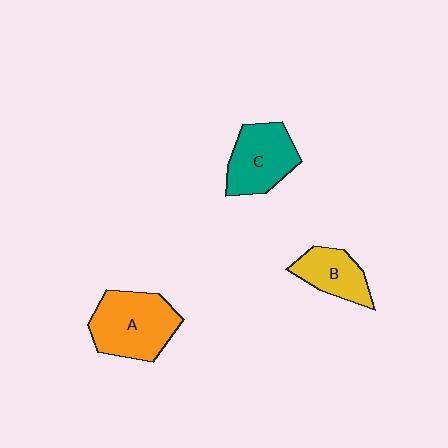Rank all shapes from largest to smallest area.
From largest to smallest: A (orange), C (teal), B (yellow).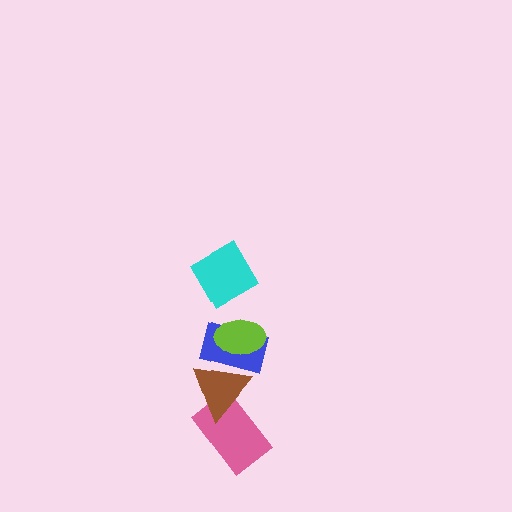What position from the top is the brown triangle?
The brown triangle is 4th from the top.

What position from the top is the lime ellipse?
The lime ellipse is 2nd from the top.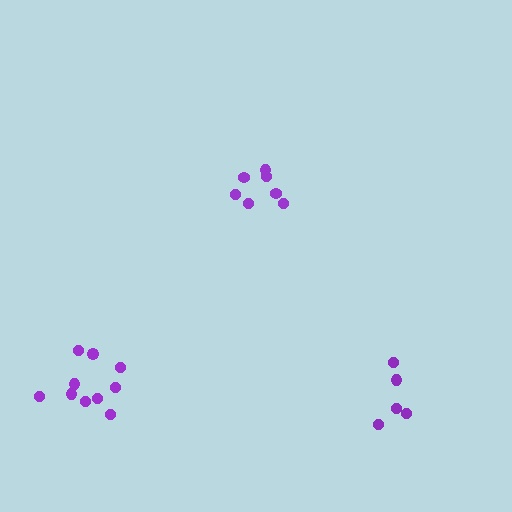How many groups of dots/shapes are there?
There are 3 groups.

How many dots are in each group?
Group 1: 7 dots, Group 2: 5 dots, Group 3: 10 dots (22 total).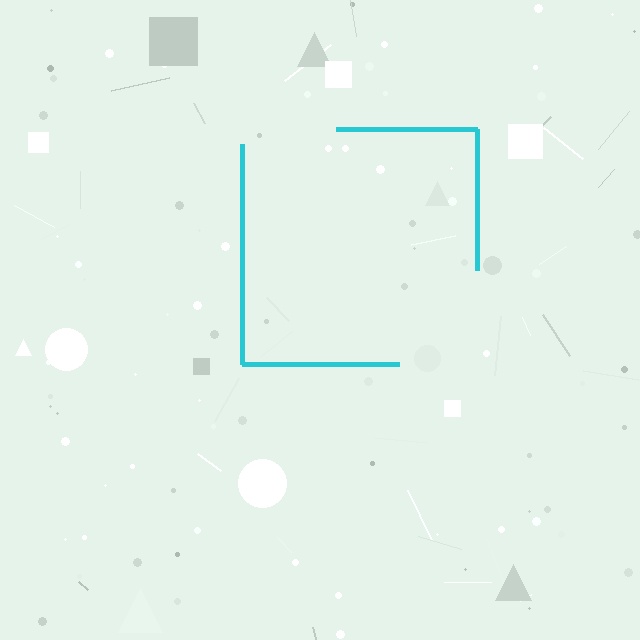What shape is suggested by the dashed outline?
The dashed outline suggests a square.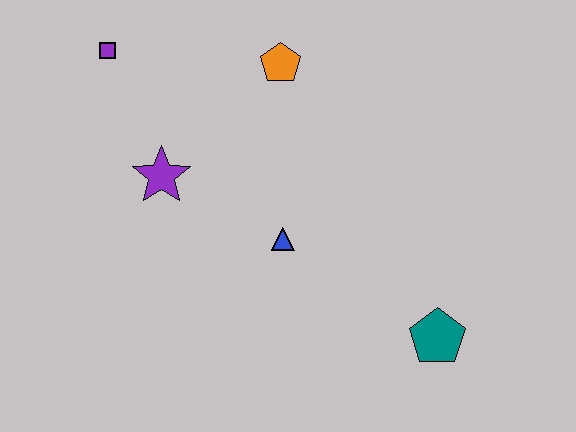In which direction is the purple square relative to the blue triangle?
The purple square is above the blue triangle.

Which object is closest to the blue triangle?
The purple star is closest to the blue triangle.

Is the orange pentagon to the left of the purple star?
No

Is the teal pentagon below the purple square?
Yes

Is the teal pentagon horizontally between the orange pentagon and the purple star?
No